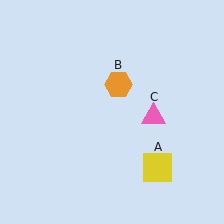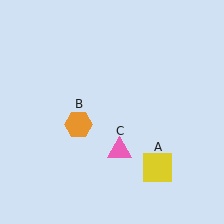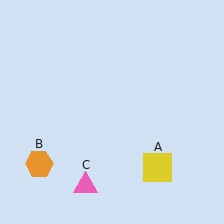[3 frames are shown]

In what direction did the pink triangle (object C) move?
The pink triangle (object C) moved down and to the left.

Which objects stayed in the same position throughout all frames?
Yellow square (object A) remained stationary.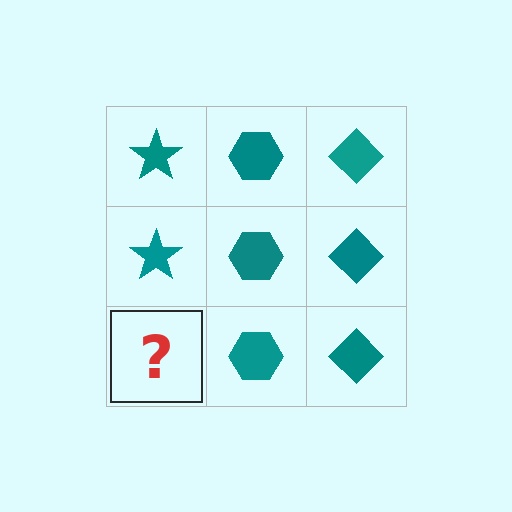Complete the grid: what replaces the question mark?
The question mark should be replaced with a teal star.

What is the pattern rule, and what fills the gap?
The rule is that each column has a consistent shape. The gap should be filled with a teal star.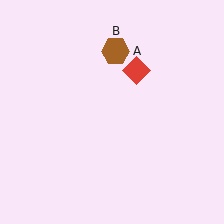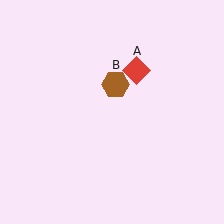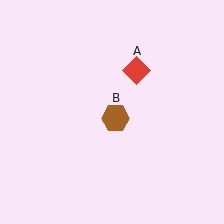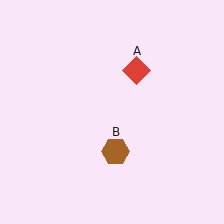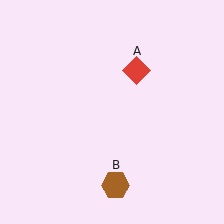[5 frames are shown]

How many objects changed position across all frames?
1 object changed position: brown hexagon (object B).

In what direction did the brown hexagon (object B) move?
The brown hexagon (object B) moved down.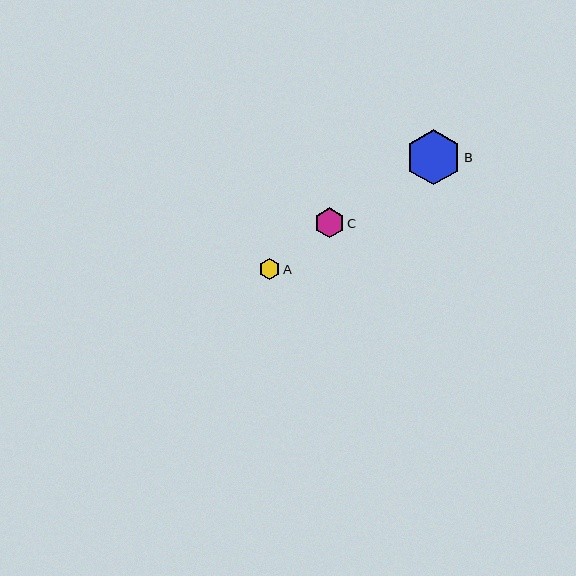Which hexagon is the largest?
Hexagon B is the largest with a size of approximately 55 pixels.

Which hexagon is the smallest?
Hexagon A is the smallest with a size of approximately 21 pixels.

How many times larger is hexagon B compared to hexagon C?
Hexagon B is approximately 1.8 times the size of hexagon C.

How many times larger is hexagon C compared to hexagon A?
Hexagon C is approximately 1.4 times the size of hexagon A.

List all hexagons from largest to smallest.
From largest to smallest: B, C, A.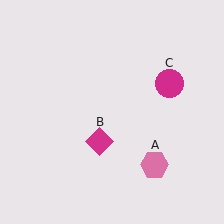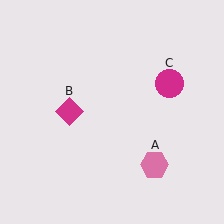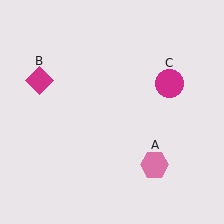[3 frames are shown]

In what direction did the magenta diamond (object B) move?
The magenta diamond (object B) moved up and to the left.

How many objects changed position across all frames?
1 object changed position: magenta diamond (object B).